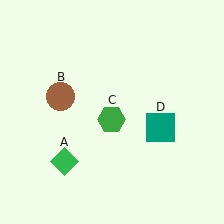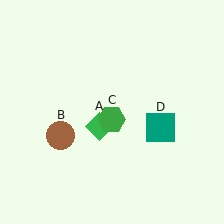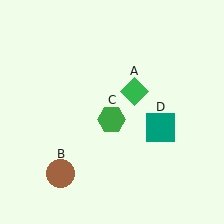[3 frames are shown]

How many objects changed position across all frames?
2 objects changed position: green diamond (object A), brown circle (object B).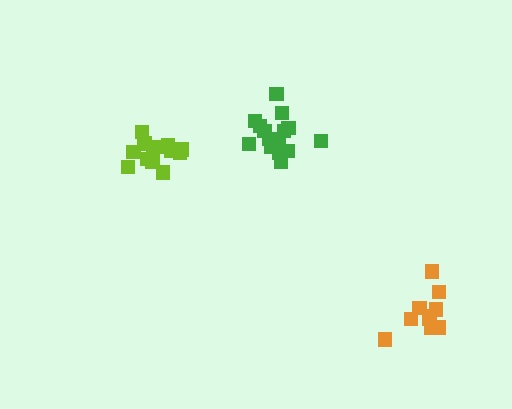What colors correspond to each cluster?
The clusters are colored: green, lime, orange.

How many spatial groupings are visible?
There are 3 spatial groupings.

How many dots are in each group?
Group 1: 15 dots, Group 2: 13 dots, Group 3: 10 dots (38 total).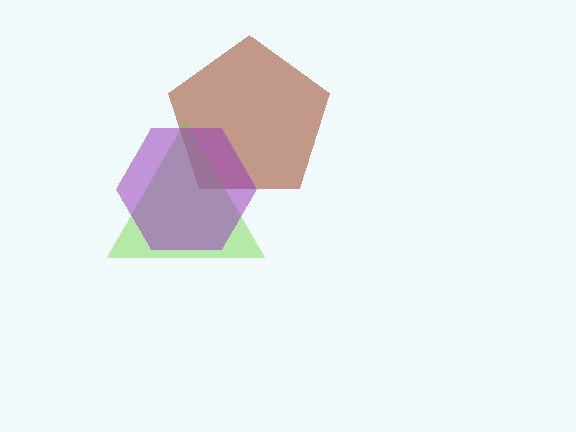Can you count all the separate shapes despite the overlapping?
Yes, there are 3 separate shapes.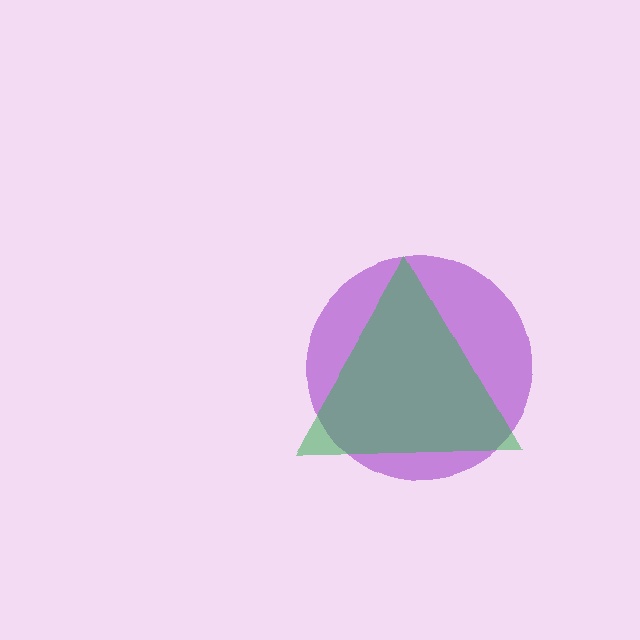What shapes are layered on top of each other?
The layered shapes are: a purple circle, a green triangle.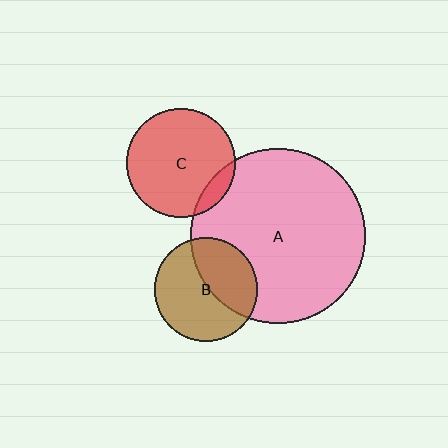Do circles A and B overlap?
Yes.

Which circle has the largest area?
Circle A (pink).